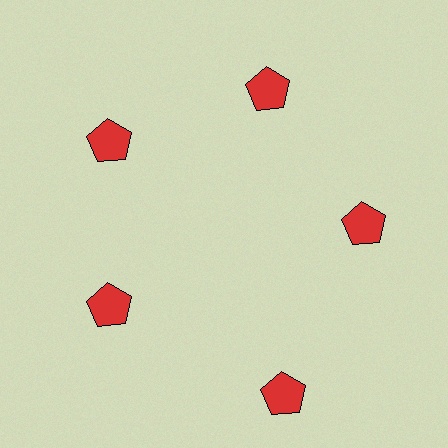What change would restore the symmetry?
The symmetry would be restored by moving it inward, back onto the ring so that all 5 pentagons sit at equal angles and equal distance from the center.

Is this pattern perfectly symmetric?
No. The 5 red pentagons are arranged in a ring, but one element near the 5 o'clock position is pushed outward from the center, breaking the 5-fold rotational symmetry.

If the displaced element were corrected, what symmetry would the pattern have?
It would have 5-fold rotational symmetry — the pattern would map onto itself every 72 degrees.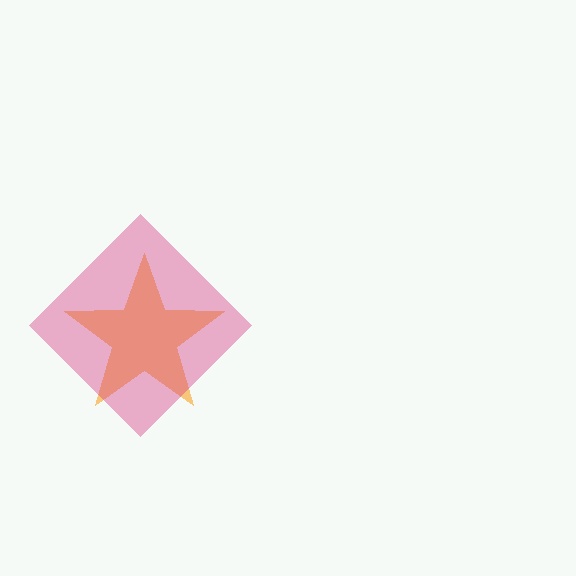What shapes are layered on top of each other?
The layered shapes are: an orange star, a magenta diamond.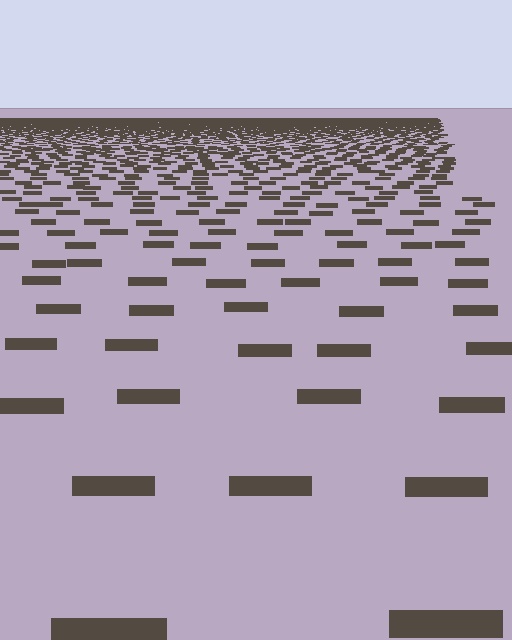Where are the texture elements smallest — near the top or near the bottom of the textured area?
Near the top.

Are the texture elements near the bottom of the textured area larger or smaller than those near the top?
Larger. Near the bottom, elements are closer to the viewer and appear at a bigger on-screen size.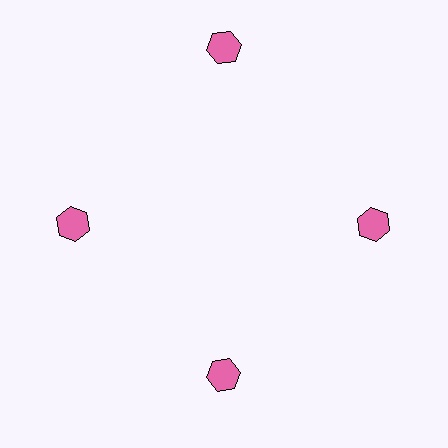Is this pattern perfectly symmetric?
No. The 4 pink hexagons are arranged in a ring, but one element near the 12 o'clock position is pushed outward from the center, breaking the 4-fold rotational symmetry.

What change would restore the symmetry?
The symmetry would be restored by moving it inward, back onto the ring so that all 4 hexagons sit at equal angles and equal distance from the center.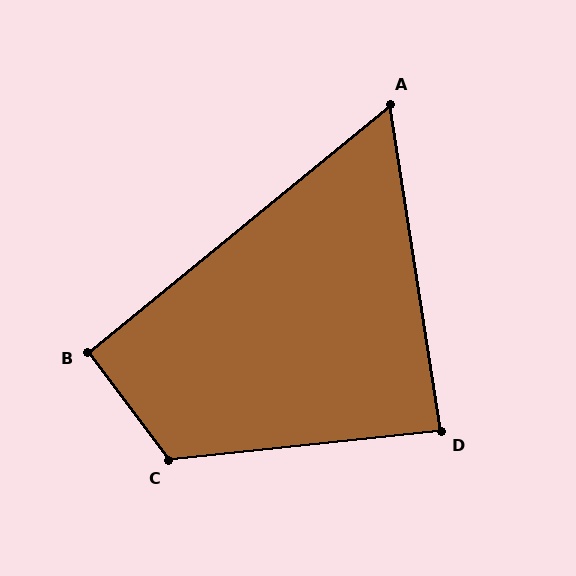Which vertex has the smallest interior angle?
A, at approximately 60 degrees.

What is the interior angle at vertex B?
Approximately 93 degrees (approximately right).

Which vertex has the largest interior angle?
C, at approximately 120 degrees.